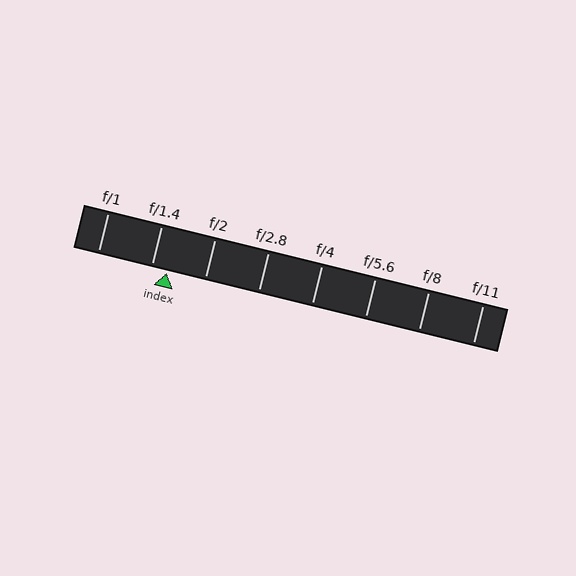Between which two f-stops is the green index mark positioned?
The index mark is between f/1.4 and f/2.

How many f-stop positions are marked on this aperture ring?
There are 8 f-stop positions marked.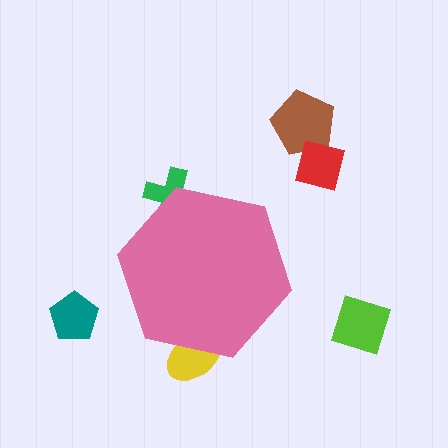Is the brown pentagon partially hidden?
No, the brown pentagon is fully visible.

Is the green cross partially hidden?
Yes, the green cross is partially hidden behind the pink hexagon.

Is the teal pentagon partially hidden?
No, the teal pentagon is fully visible.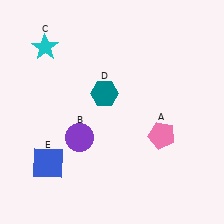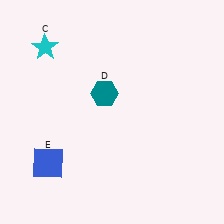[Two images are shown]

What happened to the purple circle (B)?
The purple circle (B) was removed in Image 2. It was in the bottom-left area of Image 1.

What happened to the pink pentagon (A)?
The pink pentagon (A) was removed in Image 2. It was in the bottom-right area of Image 1.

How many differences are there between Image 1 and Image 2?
There are 2 differences between the two images.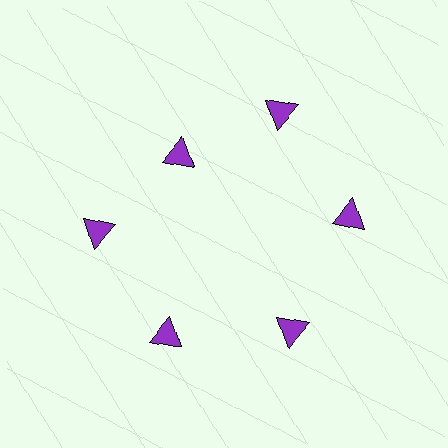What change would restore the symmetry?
The symmetry would be restored by moving it outward, back onto the ring so that all 6 triangles sit at equal angles and equal distance from the center.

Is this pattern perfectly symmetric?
No. The 6 purple triangles are arranged in a ring, but one element near the 11 o'clock position is pulled inward toward the center, breaking the 6-fold rotational symmetry.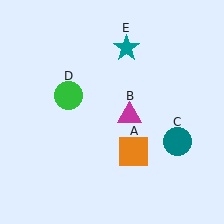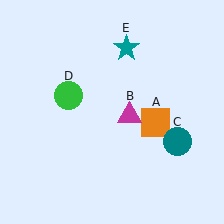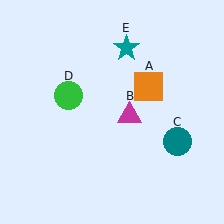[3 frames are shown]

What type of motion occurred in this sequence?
The orange square (object A) rotated counterclockwise around the center of the scene.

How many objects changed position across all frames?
1 object changed position: orange square (object A).